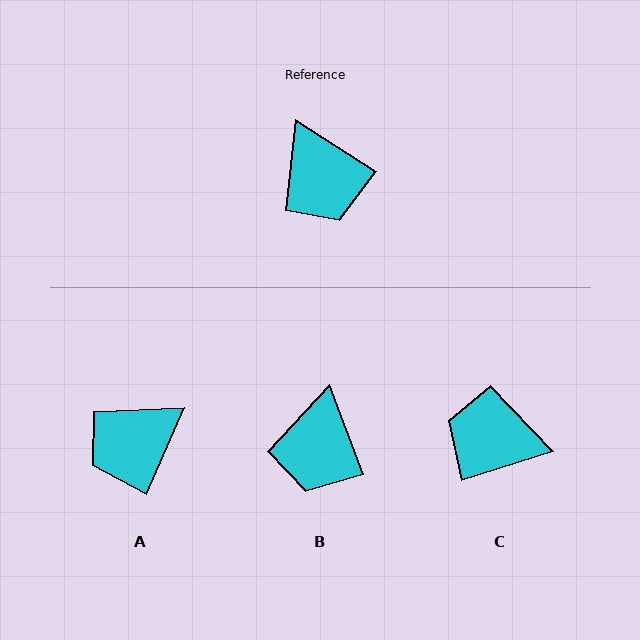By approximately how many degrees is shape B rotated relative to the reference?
Approximately 37 degrees clockwise.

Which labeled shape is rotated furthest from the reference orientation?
C, about 131 degrees away.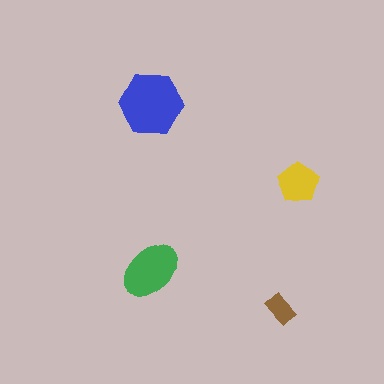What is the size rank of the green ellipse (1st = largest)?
2nd.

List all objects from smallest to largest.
The brown rectangle, the yellow pentagon, the green ellipse, the blue hexagon.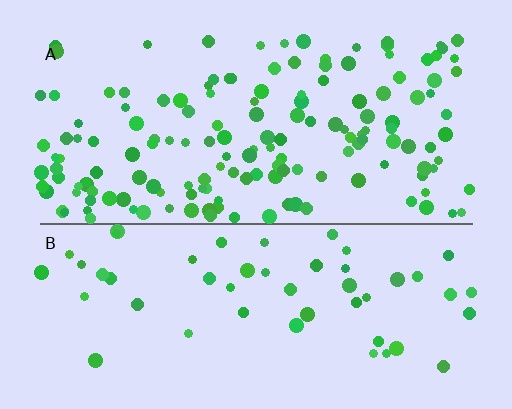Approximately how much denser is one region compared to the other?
Approximately 3.0× — region A over region B.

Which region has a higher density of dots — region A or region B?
A (the top).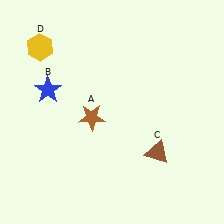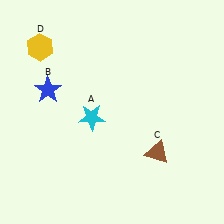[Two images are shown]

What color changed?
The star (A) changed from brown in Image 1 to cyan in Image 2.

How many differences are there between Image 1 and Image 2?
There is 1 difference between the two images.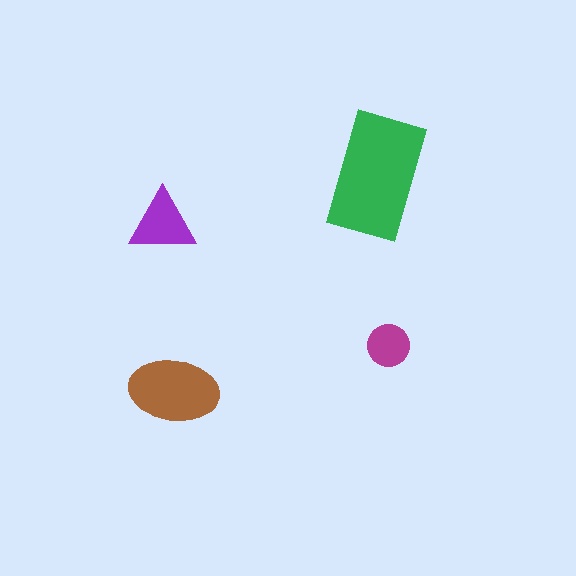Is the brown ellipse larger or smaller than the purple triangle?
Larger.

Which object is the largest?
The green rectangle.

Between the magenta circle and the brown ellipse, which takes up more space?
The brown ellipse.